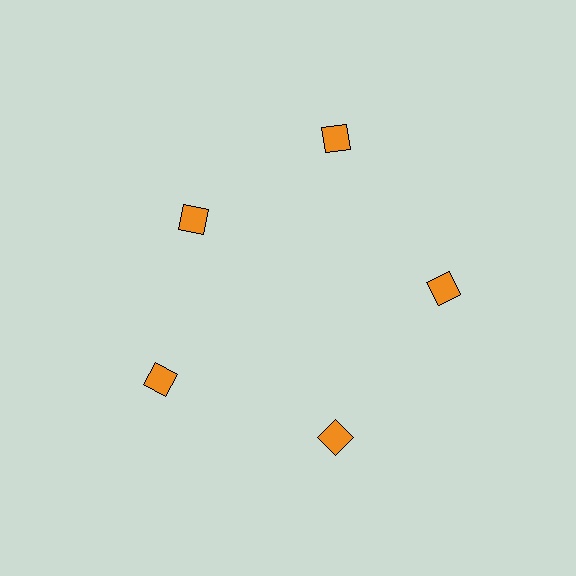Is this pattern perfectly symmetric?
No. The 5 orange squares are arranged in a ring, but one element near the 10 o'clock position is pulled inward toward the center, breaking the 5-fold rotational symmetry.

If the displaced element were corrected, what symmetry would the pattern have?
It would have 5-fold rotational symmetry — the pattern would map onto itself every 72 degrees.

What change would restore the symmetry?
The symmetry would be restored by moving it outward, back onto the ring so that all 5 squares sit at equal angles and equal distance from the center.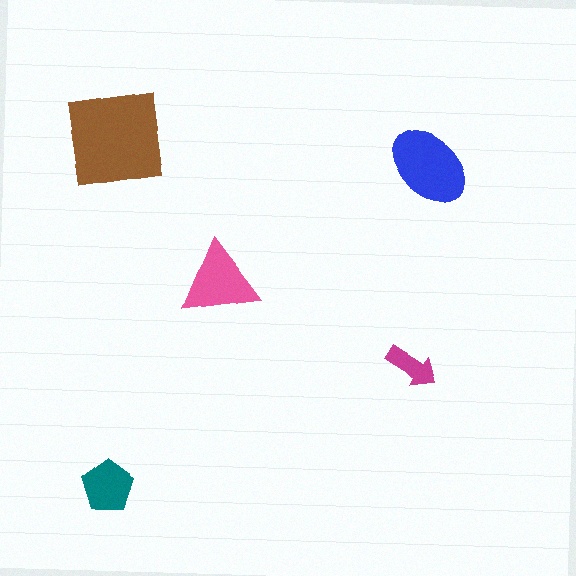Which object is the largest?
The brown square.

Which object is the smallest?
The magenta arrow.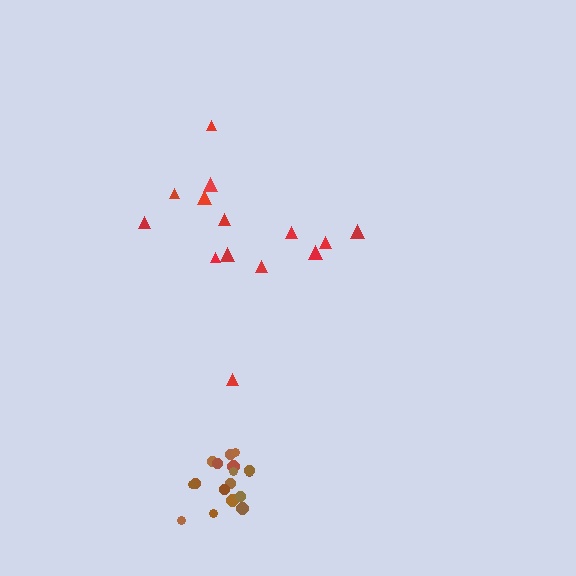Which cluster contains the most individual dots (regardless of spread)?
Brown (17).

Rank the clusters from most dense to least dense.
brown, red.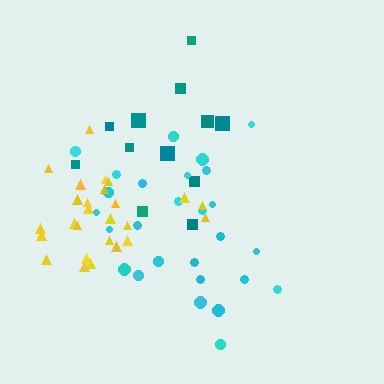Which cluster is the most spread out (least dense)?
Teal.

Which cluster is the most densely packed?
Yellow.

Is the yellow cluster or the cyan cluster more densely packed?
Yellow.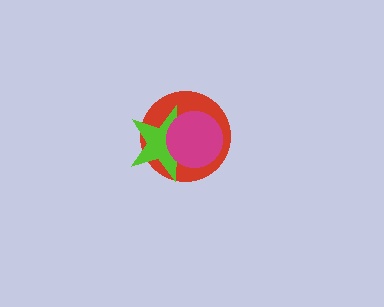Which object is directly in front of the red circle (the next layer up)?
The lime star is directly in front of the red circle.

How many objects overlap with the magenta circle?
2 objects overlap with the magenta circle.